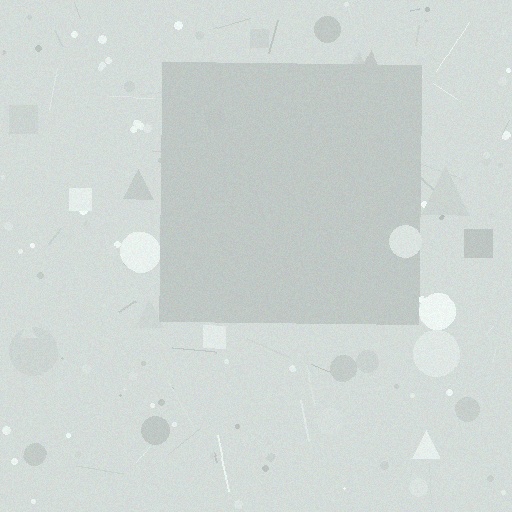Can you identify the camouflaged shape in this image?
The camouflaged shape is a square.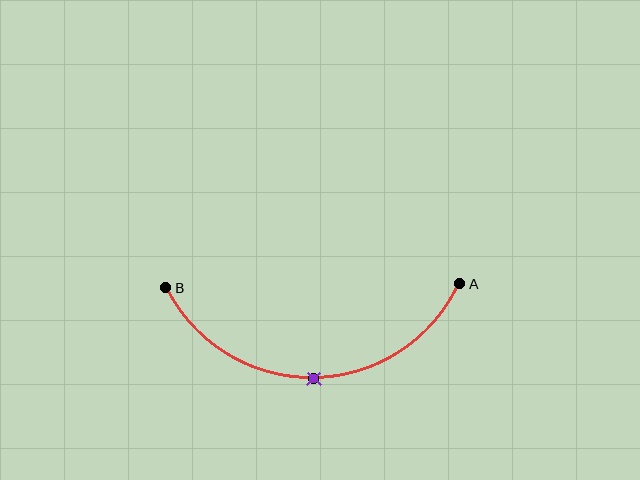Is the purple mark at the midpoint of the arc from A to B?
Yes. The purple mark lies on the arc at equal arc-length from both A and B — it is the arc midpoint.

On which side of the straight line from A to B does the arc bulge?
The arc bulges below the straight line connecting A and B.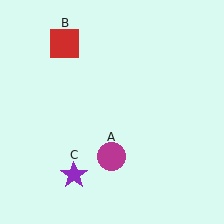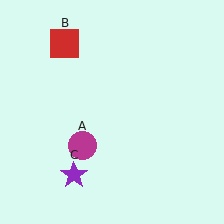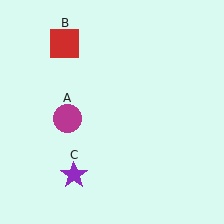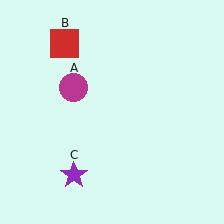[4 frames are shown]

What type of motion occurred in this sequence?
The magenta circle (object A) rotated clockwise around the center of the scene.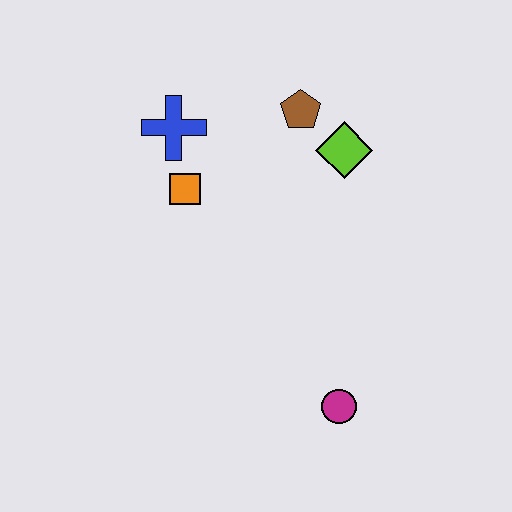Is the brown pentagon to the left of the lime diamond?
Yes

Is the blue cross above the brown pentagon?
No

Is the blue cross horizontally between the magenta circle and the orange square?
No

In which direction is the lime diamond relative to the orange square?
The lime diamond is to the right of the orange square.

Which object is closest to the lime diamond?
The brown pentagon is closest to the lime diamond.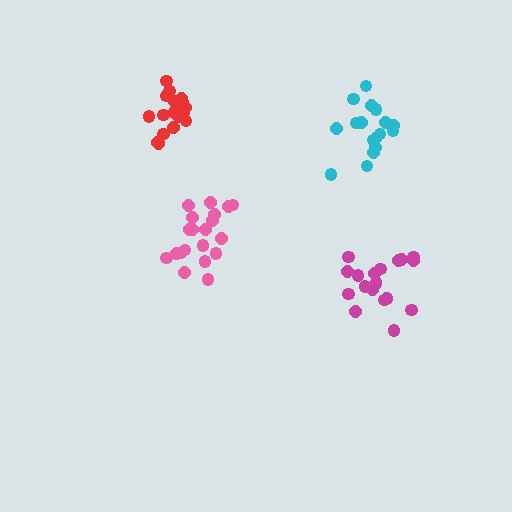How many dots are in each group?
Group 1: 20 dots, Group 2: 17 dots, Group 3: 20 dots, Group 4: 18 dots (75 total).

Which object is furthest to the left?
The red cluster is leftmost.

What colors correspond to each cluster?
The clusters are colored: pink, cyan, magenta, red.